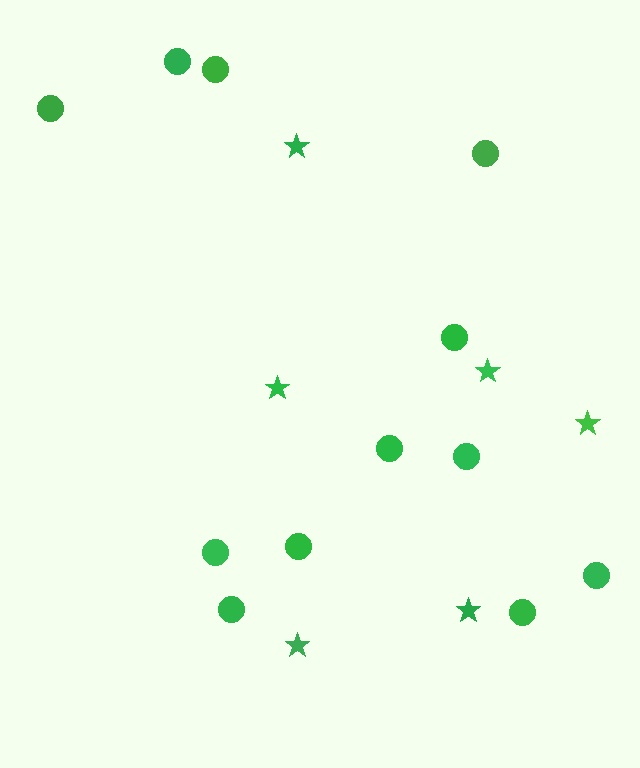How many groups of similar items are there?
There are 2 groups: one group of circles (12) and one group of stars (6).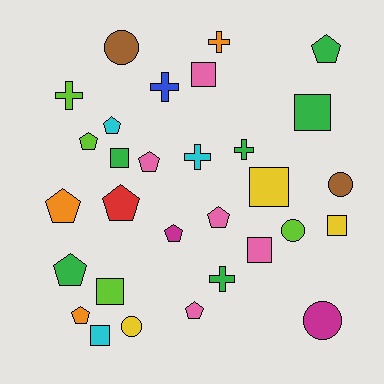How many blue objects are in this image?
There is 1 blue object.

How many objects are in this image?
There are 30 objects.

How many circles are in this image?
There are 5 circles.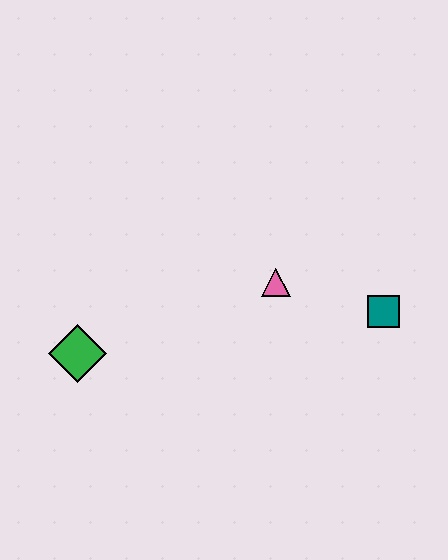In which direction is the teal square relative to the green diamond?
The teal square is to the right of the green diamond.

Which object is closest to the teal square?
The pink triangle is closest to the teal square.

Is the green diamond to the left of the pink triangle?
Yes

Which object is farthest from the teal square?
The green diamond is farthest from the teal square.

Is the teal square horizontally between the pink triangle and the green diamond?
No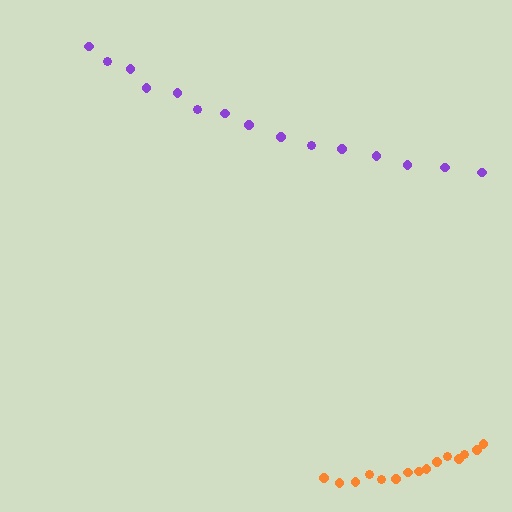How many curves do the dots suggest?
There are 2 distinct paths.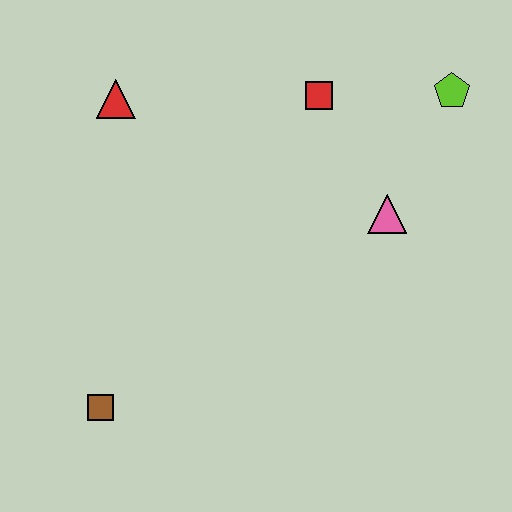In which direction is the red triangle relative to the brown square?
The red triangle is above the brown square.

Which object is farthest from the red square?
The brown square is farthest from the red square.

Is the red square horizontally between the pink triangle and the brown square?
Yes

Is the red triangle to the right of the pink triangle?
No